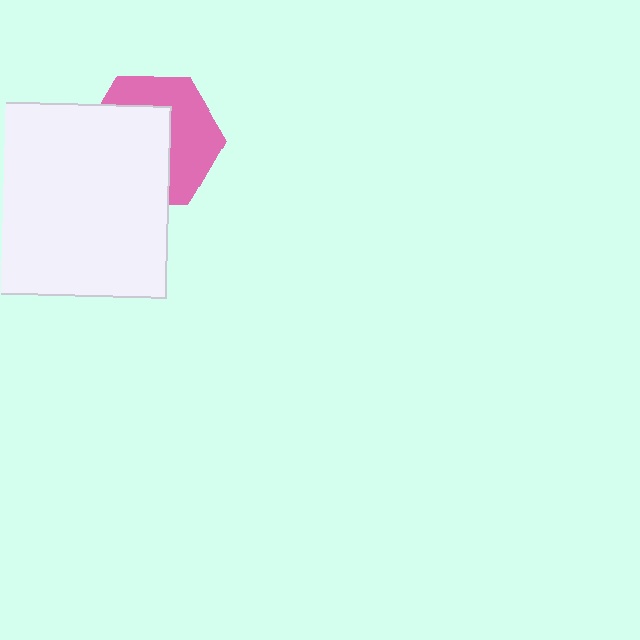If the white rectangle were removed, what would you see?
You would see the complete pink hexagon.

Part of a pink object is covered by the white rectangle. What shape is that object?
It is a hexagon.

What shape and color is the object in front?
The object in front is a white rectangle.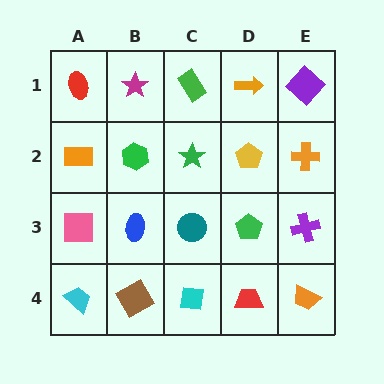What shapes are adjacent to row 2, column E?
A purple diamond (row 1, column E), a purple cross (row 3, column E), a yellow pentagon (row 2, column D).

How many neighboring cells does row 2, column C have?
4.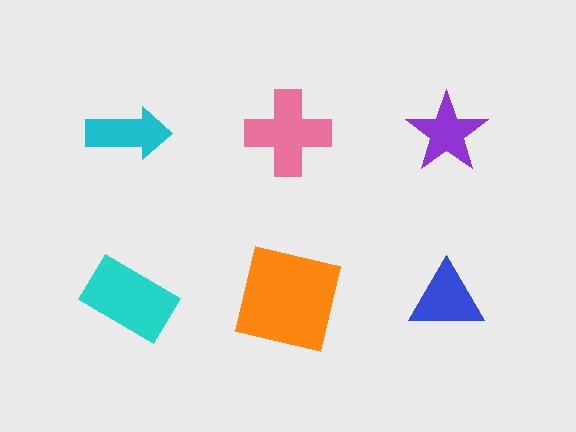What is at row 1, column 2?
A pink cross.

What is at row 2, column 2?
An orange square.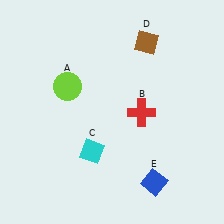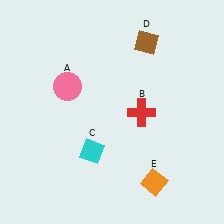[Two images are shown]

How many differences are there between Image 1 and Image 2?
There are 2 differences between the two images.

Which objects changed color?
A changed from lime to pink. E changed from blue to orange.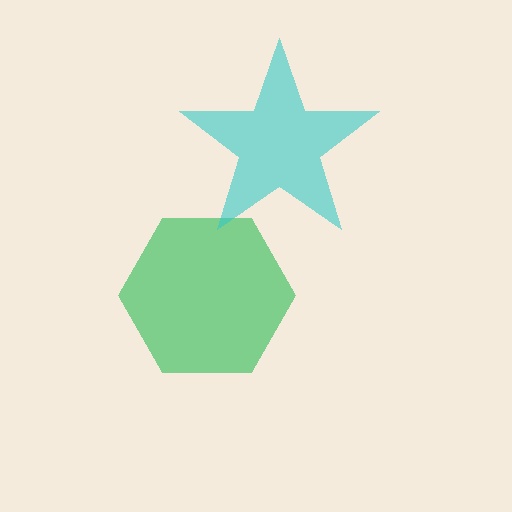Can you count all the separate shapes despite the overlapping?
Yes, there are 2 separate shapes.